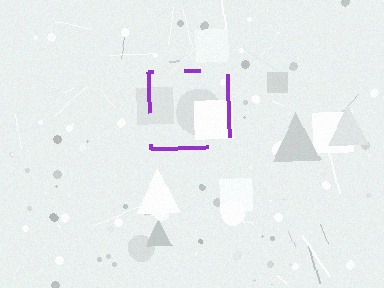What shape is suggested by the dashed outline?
The dashed outline suggests a square.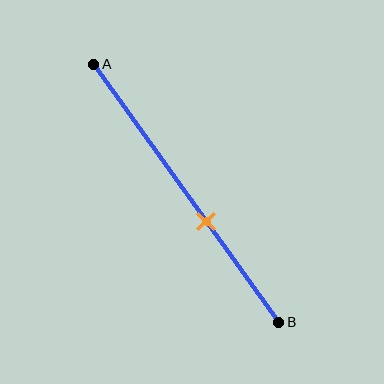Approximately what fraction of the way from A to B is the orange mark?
The orange mark is approximately 60% of the way from A to B.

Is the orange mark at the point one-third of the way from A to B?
No, the mark is at about 60% from A, not at the 33% one-third point.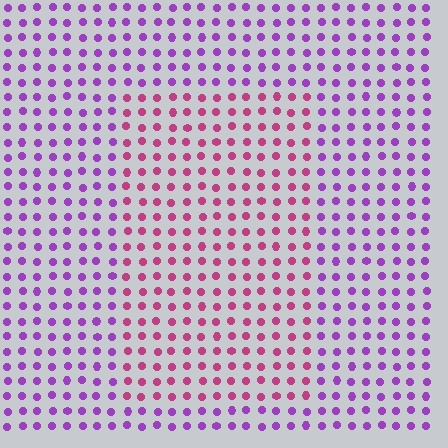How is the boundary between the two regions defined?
The boundary is defined purely by a slight shift in hue (about 44 degrees). Spacing, size, and orientation are identical on both sides.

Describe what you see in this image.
The image is filled with small purple elements in a uniform arrangement. A rectangle-shaped region is visible where the elements are tinted to a slightly different hue, forming a subtle color boundary.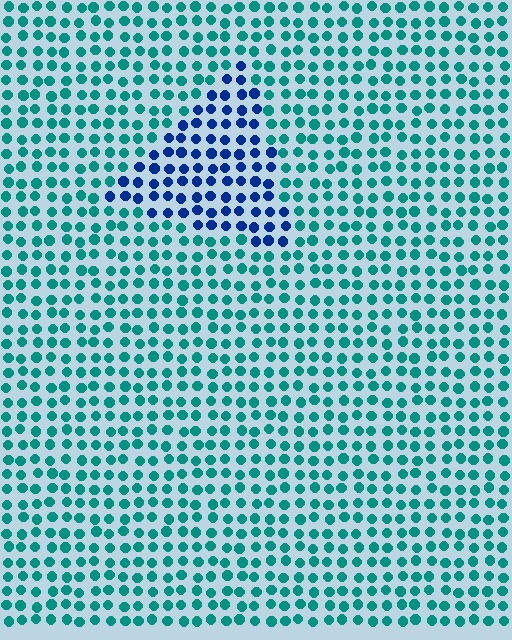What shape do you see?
I see a triangle.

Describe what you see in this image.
The image is filled with small teal elements in a uniform arrangement. A triangle-shaped region is visible where the elements are tinted to a slightly different hue, forming a subtle color boundary.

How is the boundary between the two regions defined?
The boundary is defined purely by a slight shift in hue (about 49 degrees). Spacing, size, and orientation are identical on both sides.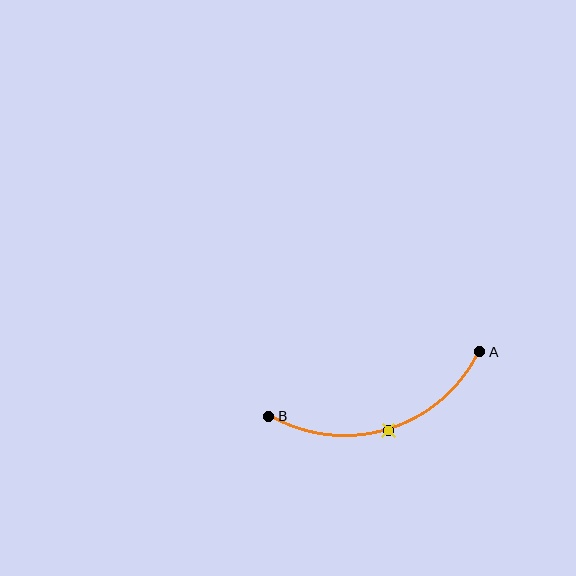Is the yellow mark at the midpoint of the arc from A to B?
Yes. The yellow mark lies on the arc at equal arc-length from both A and B — it is the arc midpoint.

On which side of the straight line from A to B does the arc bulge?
The arc bulges below the straight line connecting A and B.